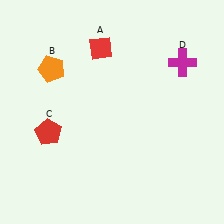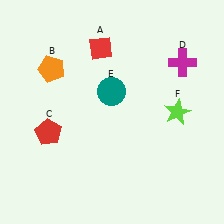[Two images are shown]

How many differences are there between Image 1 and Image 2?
There are 2 differences between the two images.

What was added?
A teal circle (E), a lime star (F) were added in Image 2.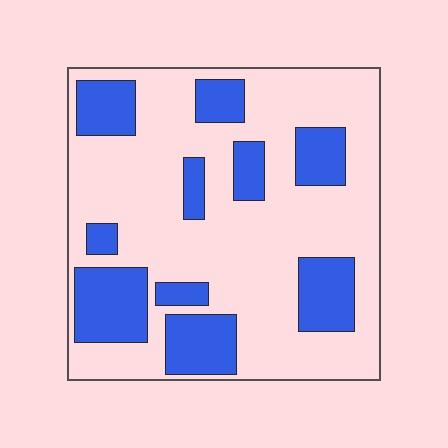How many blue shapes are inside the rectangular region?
10.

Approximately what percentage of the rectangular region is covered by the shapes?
Approximately 30%.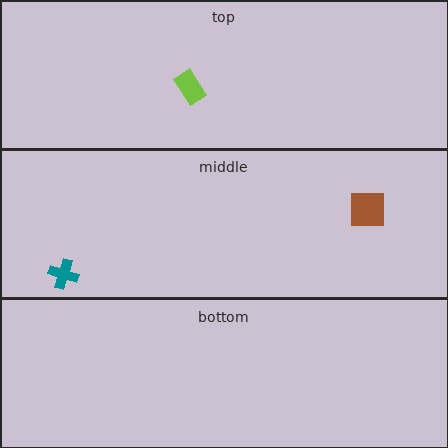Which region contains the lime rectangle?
The top region.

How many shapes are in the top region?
1.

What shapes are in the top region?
The lime rectangle.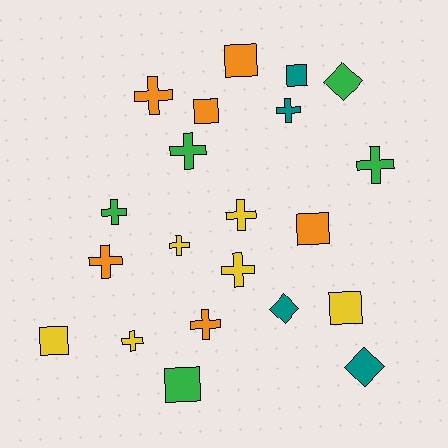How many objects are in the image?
There are 21 objects.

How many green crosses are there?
There are 3 green crosses.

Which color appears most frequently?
Yellow, with 6 objects.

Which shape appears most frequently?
Cross, with 11 objects.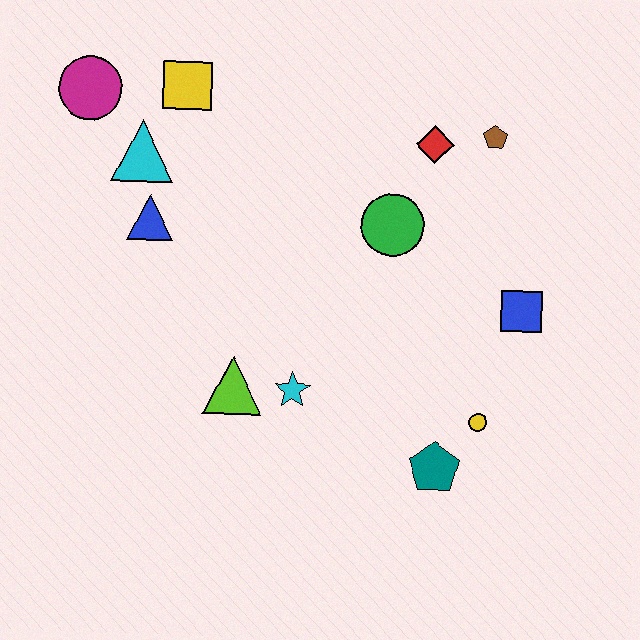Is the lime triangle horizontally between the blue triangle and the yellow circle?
Yes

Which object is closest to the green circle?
The red diamond is closest to the green circle.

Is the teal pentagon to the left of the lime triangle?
No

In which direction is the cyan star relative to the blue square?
The cyan star is to the left of the blue square.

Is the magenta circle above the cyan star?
Yes